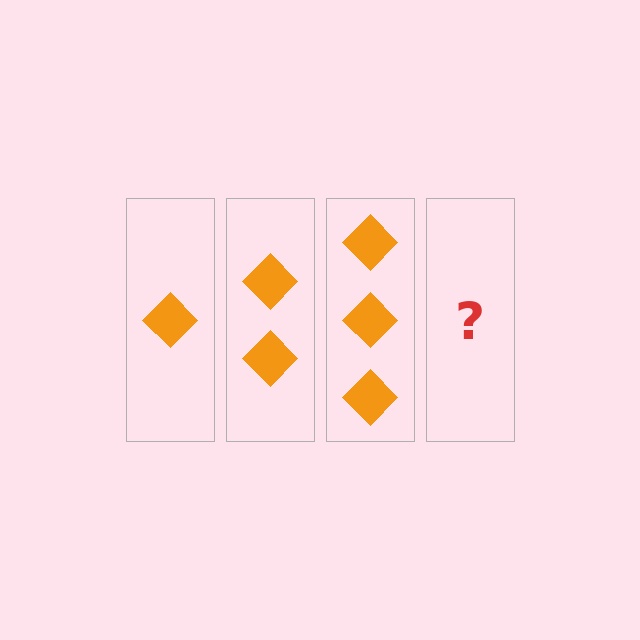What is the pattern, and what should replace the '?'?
The pattern is that each step adds one more diamond. The '?' should be 4 diamonds.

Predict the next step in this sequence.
The next step is 4 diamonds.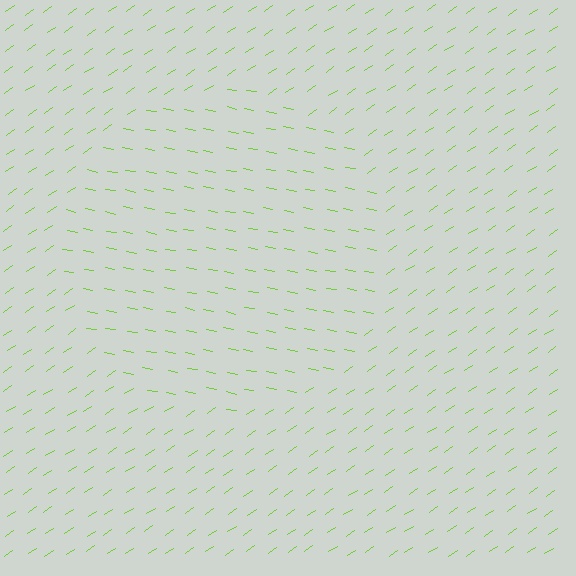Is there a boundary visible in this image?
Yes, there is a texture boundary formed by a change in line orientation.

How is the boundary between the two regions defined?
The boundary is defined purely by a change in line orientation (approximately 45 degrees difference). All lines are the same color and thickness.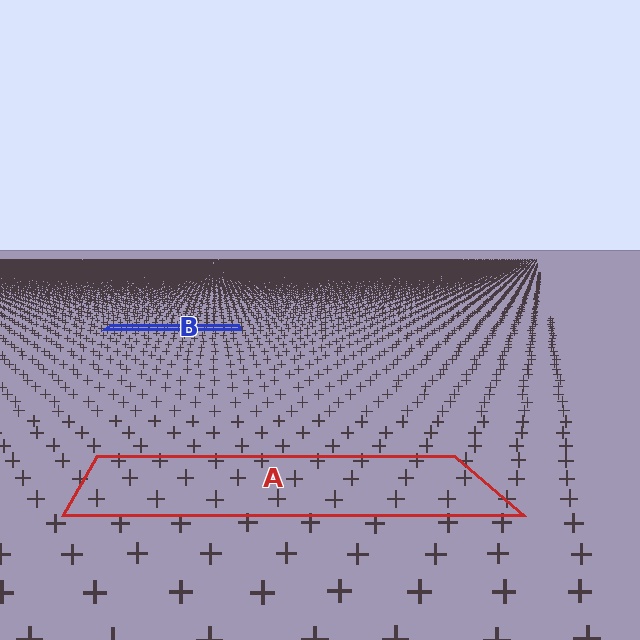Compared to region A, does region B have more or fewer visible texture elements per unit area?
Region B has more texture elements per unit area — they are packed more densely because it is farther away.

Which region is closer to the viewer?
Region A is closer. The texture elements there are larger and more spread out.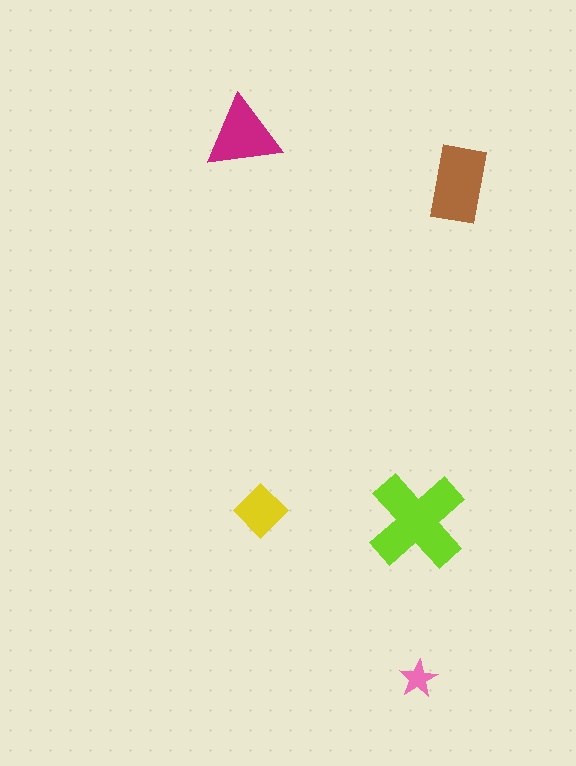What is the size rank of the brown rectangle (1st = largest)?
2nd.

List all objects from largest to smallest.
The lime cross, the brown rectangle, the magenta triangle, the yellow diamond, the pink star.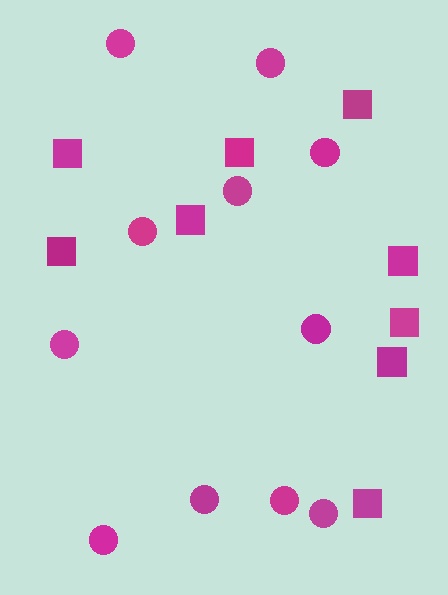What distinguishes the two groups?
There are 2 groups: one group of circles (11) and one group of squares (9).